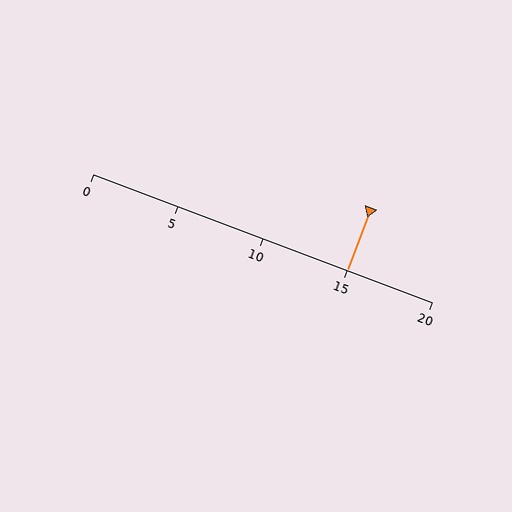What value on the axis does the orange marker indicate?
The marker indicates approximately 15.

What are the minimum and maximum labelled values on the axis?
The axis runs from 0 to 20.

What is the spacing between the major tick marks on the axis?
The major ticks are spaced 5 apart.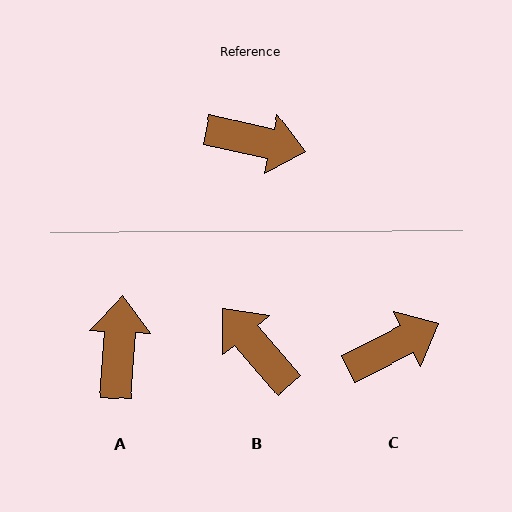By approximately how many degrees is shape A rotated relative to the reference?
Approximately 98 degrees counter-clockwise.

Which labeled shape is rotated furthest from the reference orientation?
B, about 143 degrees away.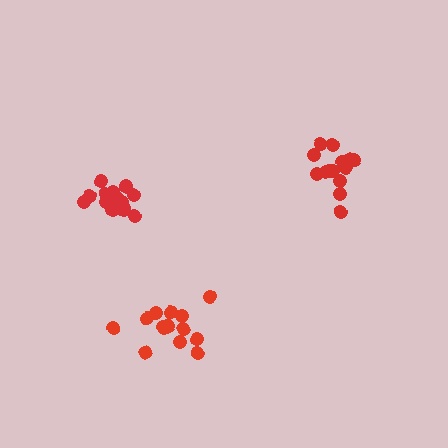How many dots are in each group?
Group 1: 14 dots, Group 2: 14 dots, Group 3: 14 dots (42 total).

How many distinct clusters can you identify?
There are 3 distinct clusters.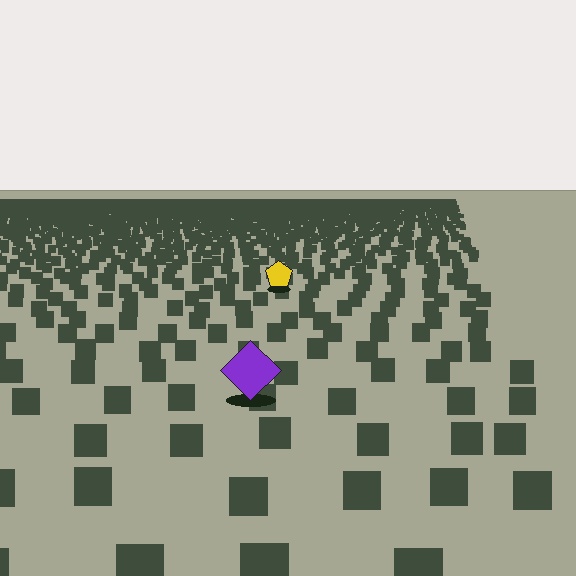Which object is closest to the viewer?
The purple diamond is closest. The texture marks near it are larger and more spread out.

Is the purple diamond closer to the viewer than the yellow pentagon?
Yes. The purple diamond is closer — you can tell from the texture gradient: the ground texture is coarser near it.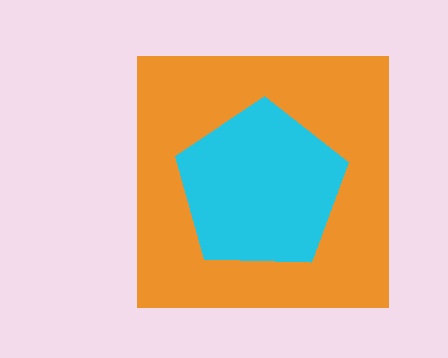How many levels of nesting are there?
2.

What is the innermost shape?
The cyan pentagon.